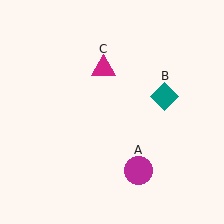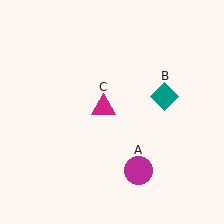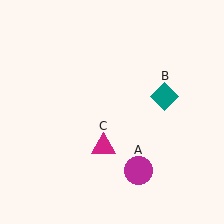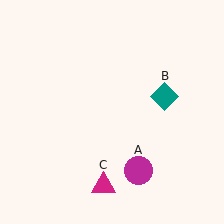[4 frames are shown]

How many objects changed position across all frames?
1 object changed position: magenta triangle (object C).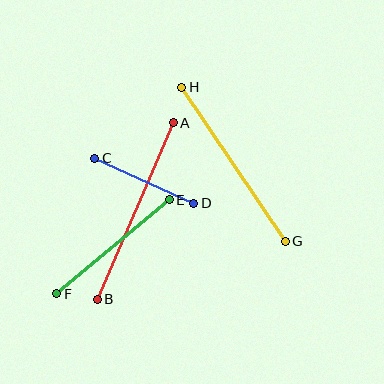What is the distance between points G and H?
The distance is approximately 186 pixels.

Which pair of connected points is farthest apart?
Points A and B are farthest apart.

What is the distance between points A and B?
The distance is approximately 192 pixels.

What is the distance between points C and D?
The distance is approximately 109 pixels.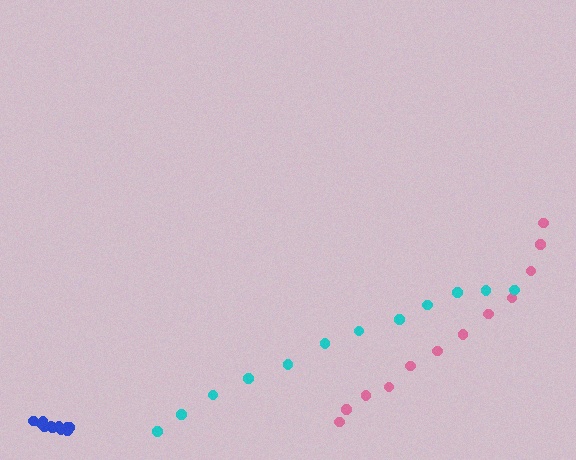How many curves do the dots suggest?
There are 3 distinct paths.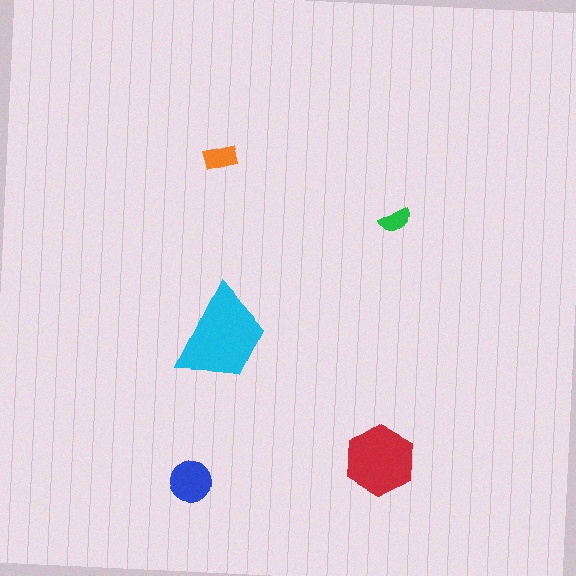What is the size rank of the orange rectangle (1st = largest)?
4th.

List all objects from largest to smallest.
The cyan trapezoid, the red hexagon, the blue circle, the orange rectangle, the green semicircle.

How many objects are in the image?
There are 5 objects in the image.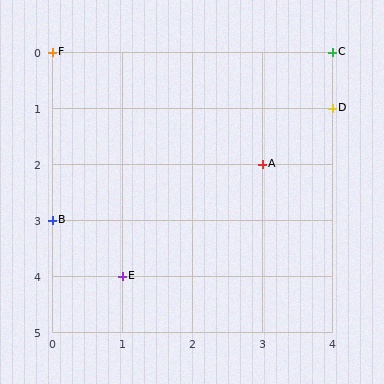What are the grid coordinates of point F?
Point F is at grid coordinates (0, 0).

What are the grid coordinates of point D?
Point D is at grid coordinates (4, 1).